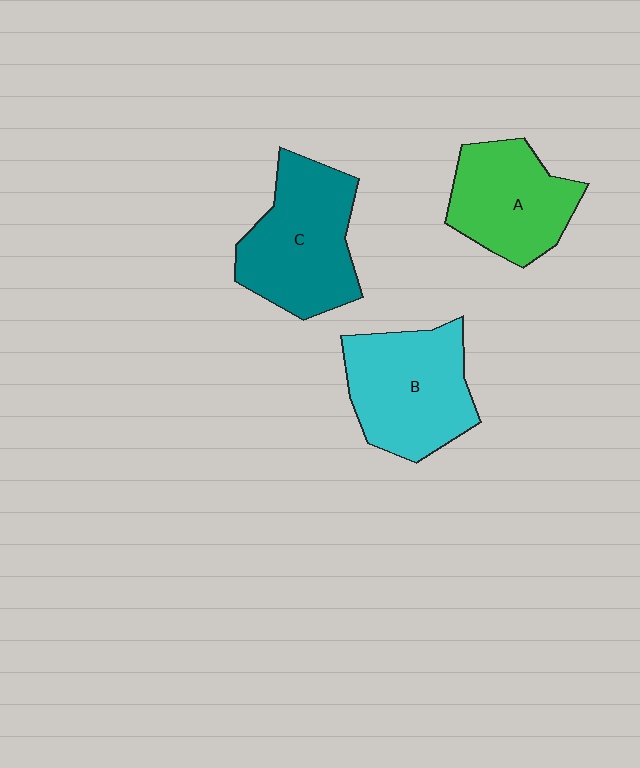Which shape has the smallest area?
Shape A (green).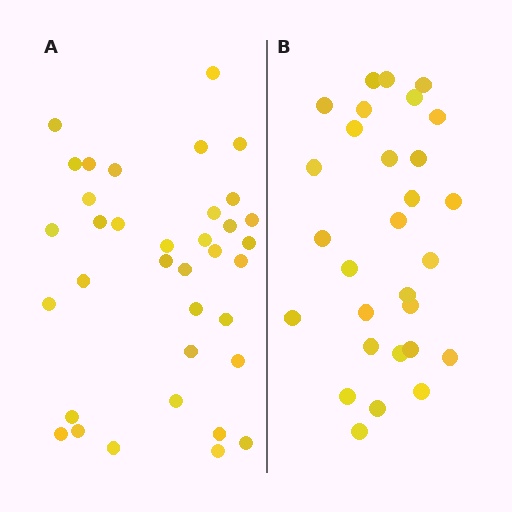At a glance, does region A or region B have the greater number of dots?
Region A (the left region) has more dots.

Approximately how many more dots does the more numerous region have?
Region A has roughly 8 or so more dots than region B.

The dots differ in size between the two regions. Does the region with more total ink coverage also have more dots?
No. Region B has more total ink coverage because its dots are larger, but region A actually contains more individual dots. Total area can be misleading — the number of items is what matters here.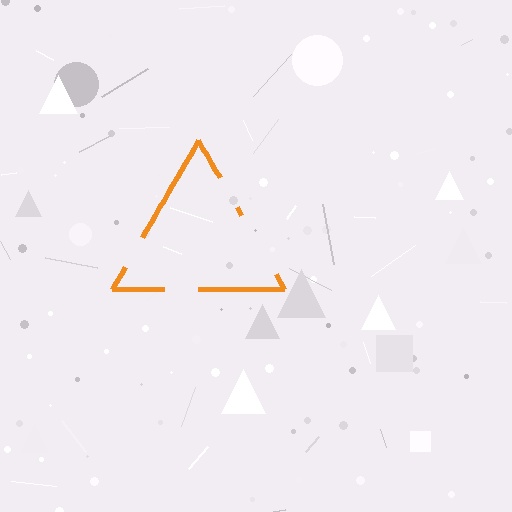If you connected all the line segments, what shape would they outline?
They would outline a triangle.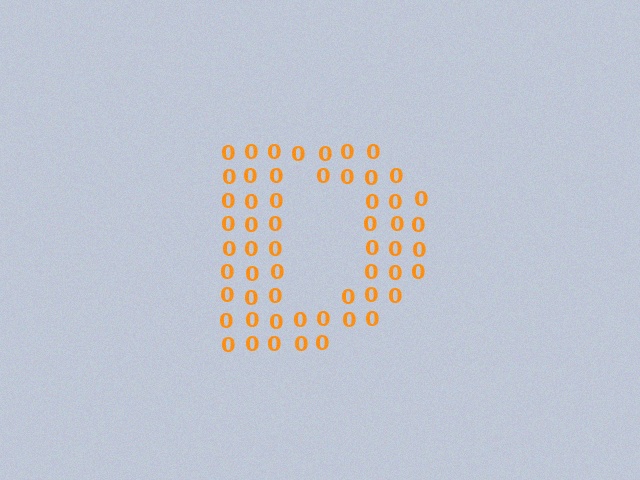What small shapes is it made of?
It is made of small digit 0's.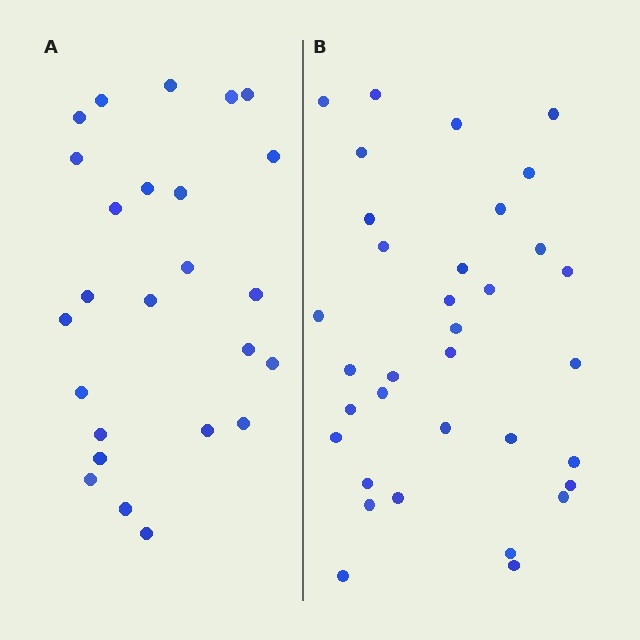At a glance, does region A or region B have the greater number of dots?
Region B (the right region) has more dots.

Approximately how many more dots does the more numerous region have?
Region B has roughly 8 or so more dots than region A.